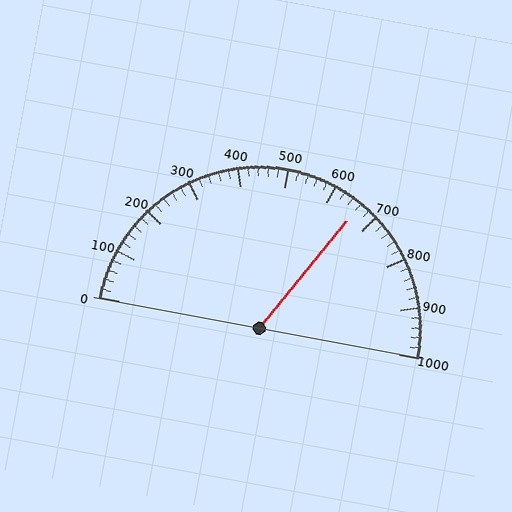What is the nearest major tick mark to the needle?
The nearest major tick mark is 700.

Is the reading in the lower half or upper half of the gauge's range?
The reading is in the upper half of the range (0 to 1000).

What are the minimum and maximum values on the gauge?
The gauge ranges from 0 to 1000.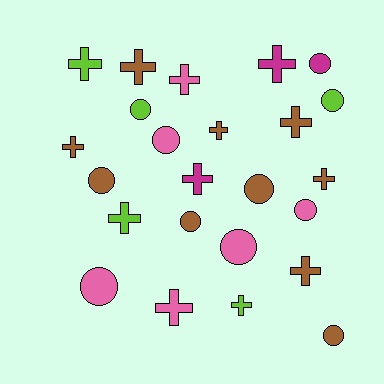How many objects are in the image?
There are 24 objects.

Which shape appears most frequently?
Cross, with 13 objects.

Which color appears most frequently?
Brown, with 10 objects.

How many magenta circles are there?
There is 1 magenta circle.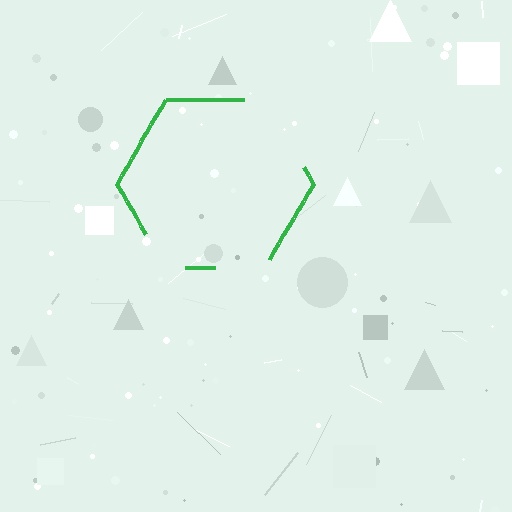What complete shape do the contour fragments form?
The contour fragments form a hexagon.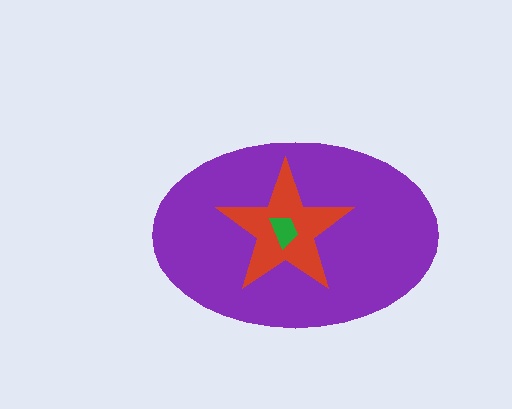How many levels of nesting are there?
3.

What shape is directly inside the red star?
The green trapezoid.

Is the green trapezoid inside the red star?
Yes.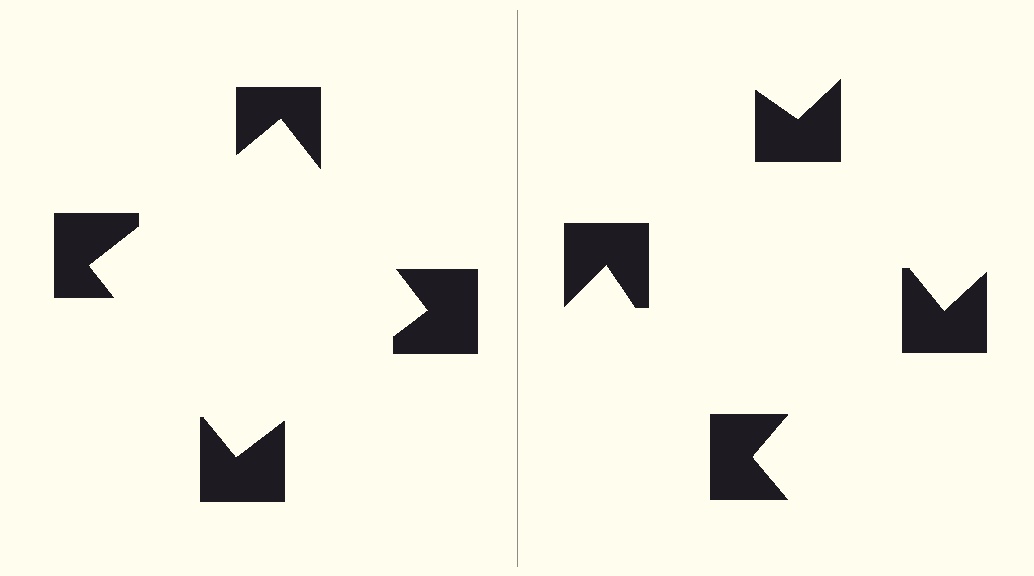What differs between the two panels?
The notched squares are positioned identically on both sides; only the wedge orientations differ. On the left they align to a square; on the right they are misaligned.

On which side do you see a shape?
An illusory square appears on the left side. On the right side the wedge cuts are rotated, so no coherent shape forms.